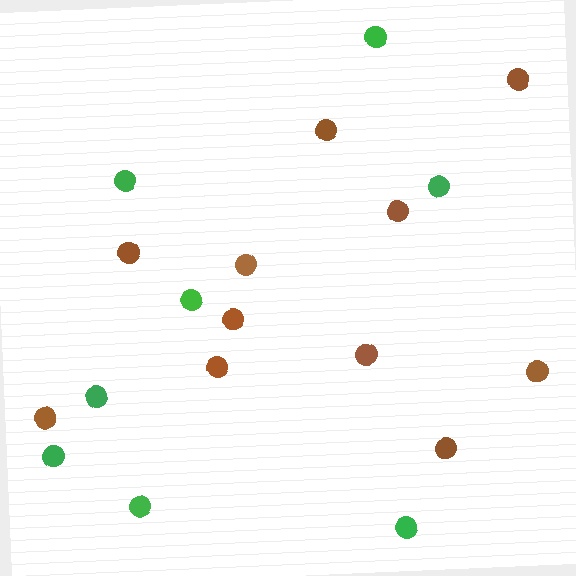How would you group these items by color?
There are 2 groups: one group of green circles (8) and one group of brown circles (11).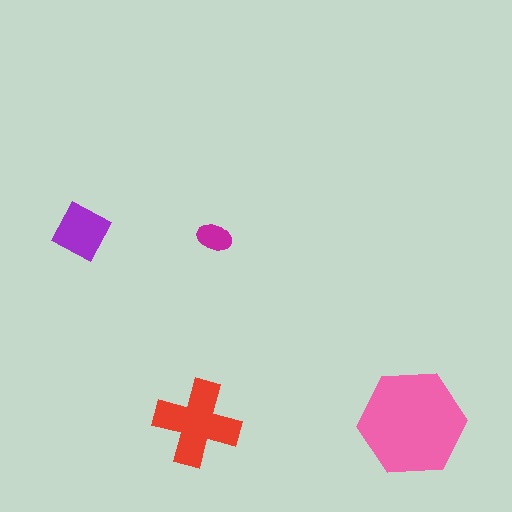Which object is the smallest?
The magenta ellipse.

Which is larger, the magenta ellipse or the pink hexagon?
The pink hexagon.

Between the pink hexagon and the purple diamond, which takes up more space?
The pink hexagon.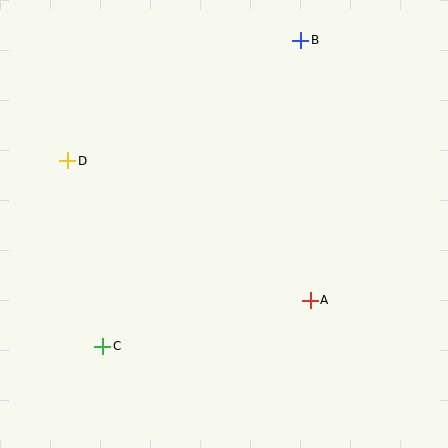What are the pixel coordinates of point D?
Point D is at (68, 161).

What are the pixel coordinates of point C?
Point C is at (103, 346).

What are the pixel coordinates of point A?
Point A is at (310, 300).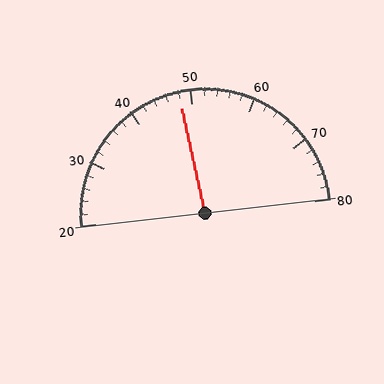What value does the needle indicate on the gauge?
The needle indicates approximately 48.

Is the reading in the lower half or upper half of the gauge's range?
The reading is in the lower half of the range (20 to 80).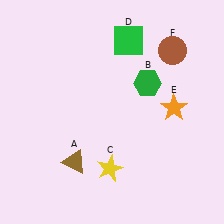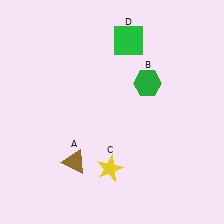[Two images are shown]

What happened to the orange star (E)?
The orange star (E) was removed in Image 2. It was in the top-right area of Image 1.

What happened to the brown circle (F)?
The brown circle (F) was removed in Image 2. It was in the top-right area of Image 1.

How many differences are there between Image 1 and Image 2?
There are 2 differences between the two images.